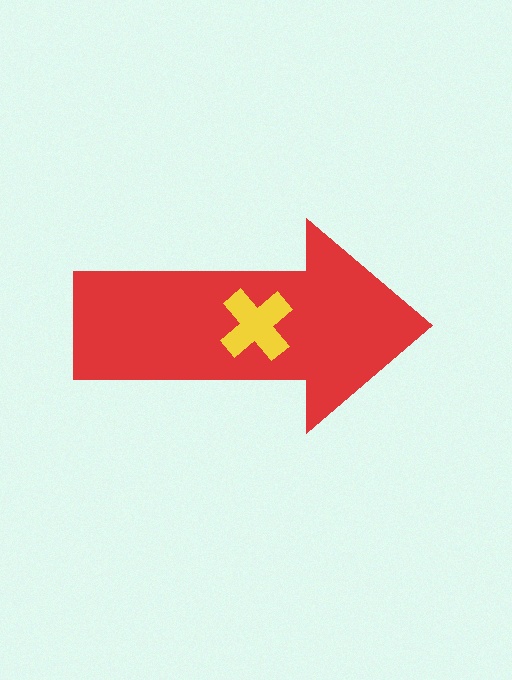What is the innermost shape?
The yellow cross.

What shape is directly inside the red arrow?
The yellow cross.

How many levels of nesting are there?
2.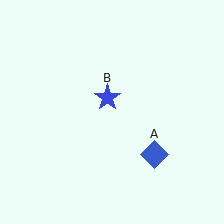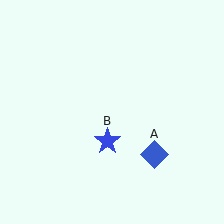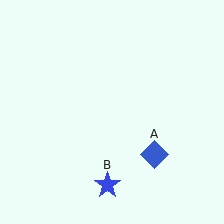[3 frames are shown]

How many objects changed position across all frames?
1 object changed position: blue star (object B).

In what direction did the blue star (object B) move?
The blue star (object B) moved down.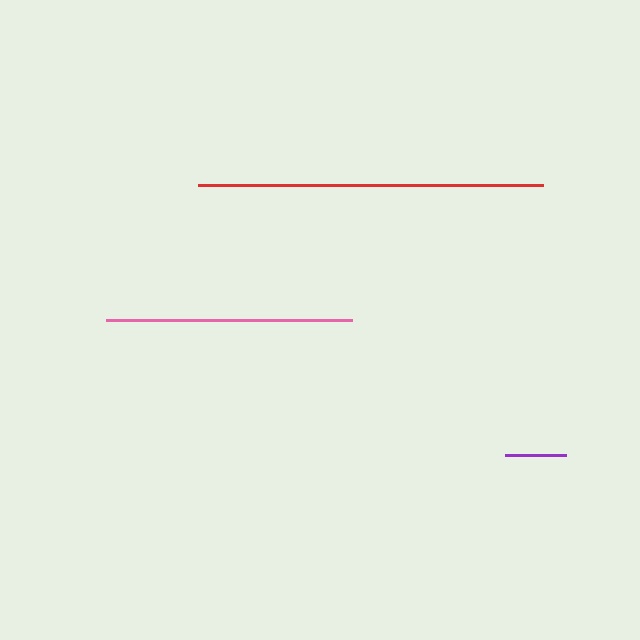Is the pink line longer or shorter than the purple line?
The pink line is longer than the purple line.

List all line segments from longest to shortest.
From longest to shortest: red, pink, purple.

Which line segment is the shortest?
The purple line is the shortest at approximately 62 pixels.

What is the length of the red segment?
The red segment is approximately 345 pixels long.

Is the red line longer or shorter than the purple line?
The red line is longer than the purple line.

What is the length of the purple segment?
The purple segment is approximately 62 pixels long.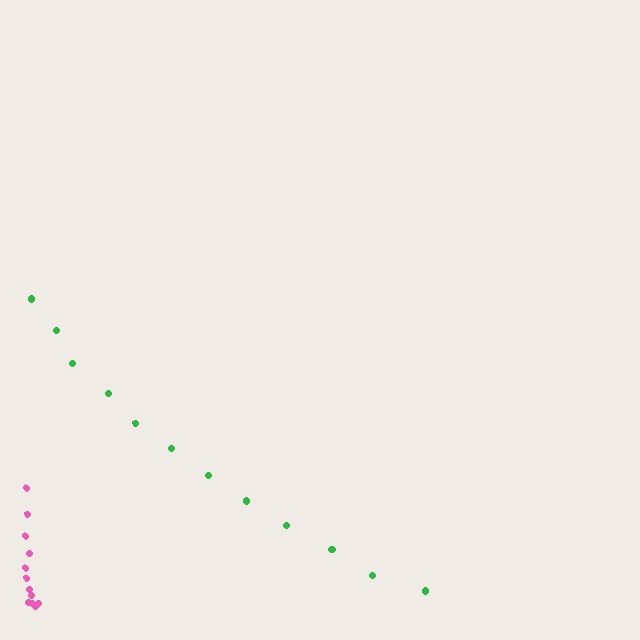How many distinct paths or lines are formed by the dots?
There are 2 distinct paths.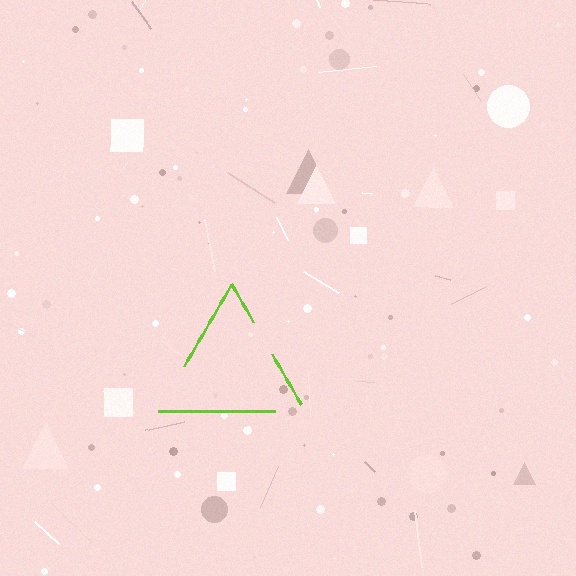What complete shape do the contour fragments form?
The contour fragments form a triangle.